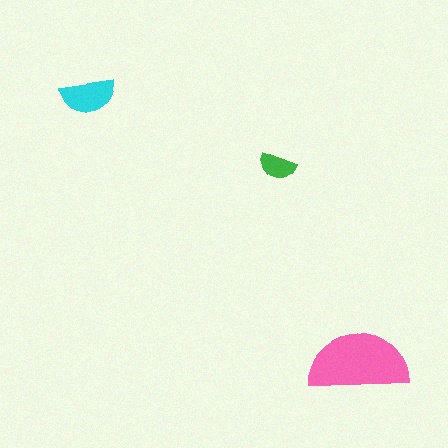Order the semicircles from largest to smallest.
the pink one, the cyan one, the green one.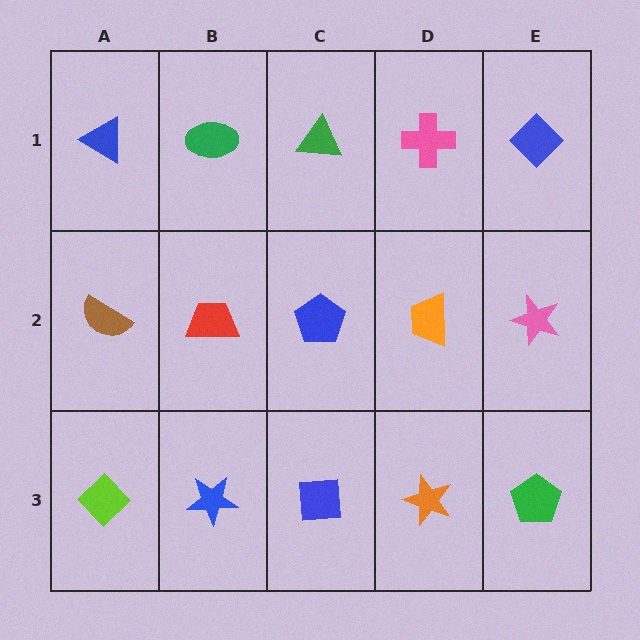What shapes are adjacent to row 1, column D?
An orange trapezoid (row 2, column D), a green triangle (row 1, column C), a blue diamond (row 1, column E).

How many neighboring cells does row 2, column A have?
3.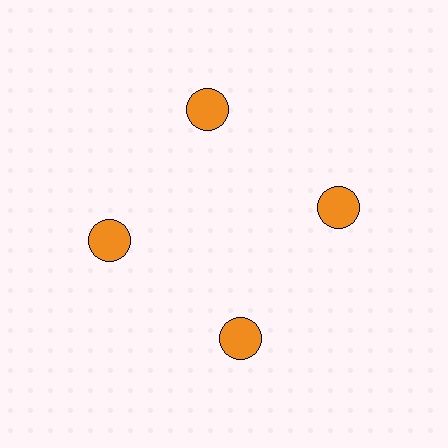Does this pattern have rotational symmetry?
Yes, this pattern has 4-fold rotational symmetry. It looks the same after rotating 90 degrees around the center.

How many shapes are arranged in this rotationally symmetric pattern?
There are 4 shapes, arranged in 4 groups of 1.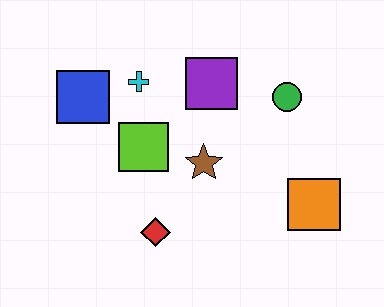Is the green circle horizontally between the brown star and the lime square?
No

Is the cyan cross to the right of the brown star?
No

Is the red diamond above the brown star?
No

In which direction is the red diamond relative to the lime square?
The red diamond is below the lime square.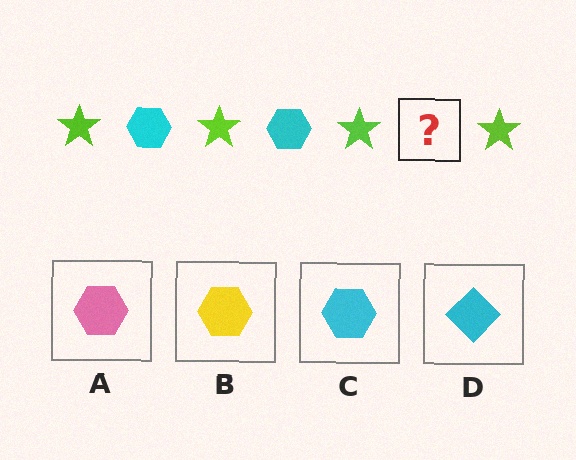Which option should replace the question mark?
Option C.